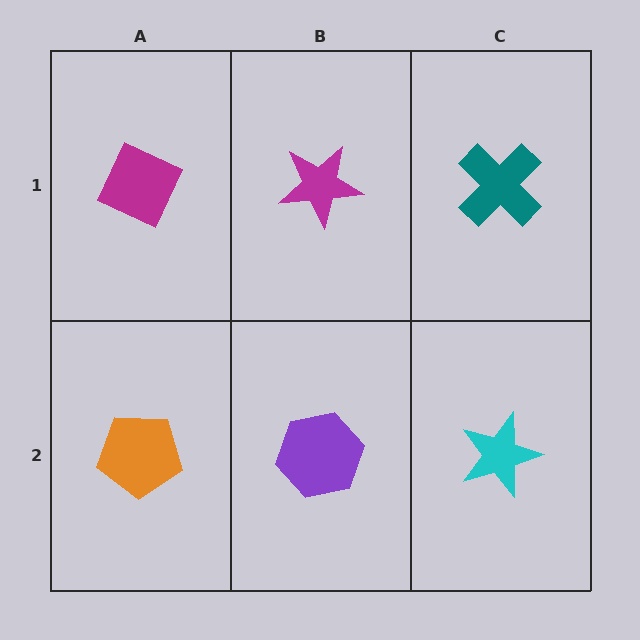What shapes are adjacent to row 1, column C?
A cyan star (row 2, column C), a magenta star (row 1, column B).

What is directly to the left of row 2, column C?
A purple hexagon.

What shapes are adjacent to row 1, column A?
An orange pentagon (row 2, column A), a magenta star (row 1, column B).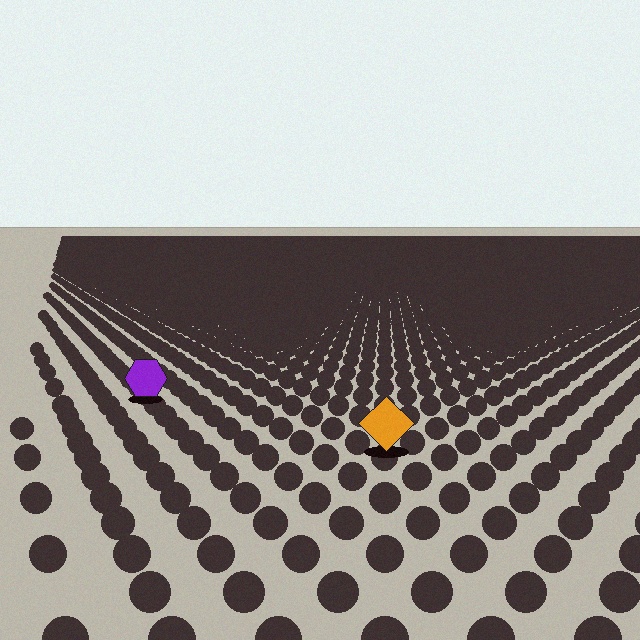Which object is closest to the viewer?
The orange diamond is closest. The texture marks near it are larger and more spread out.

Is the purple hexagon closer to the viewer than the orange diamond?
No. The orange diamond is closer — you can tell from the texture gradient: the ground texture is coarser near it.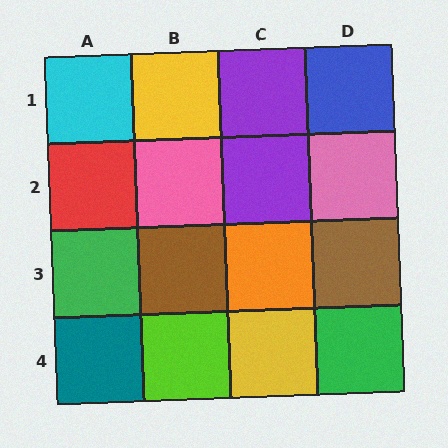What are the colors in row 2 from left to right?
Red, pink, purple, pink.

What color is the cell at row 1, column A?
Cyan.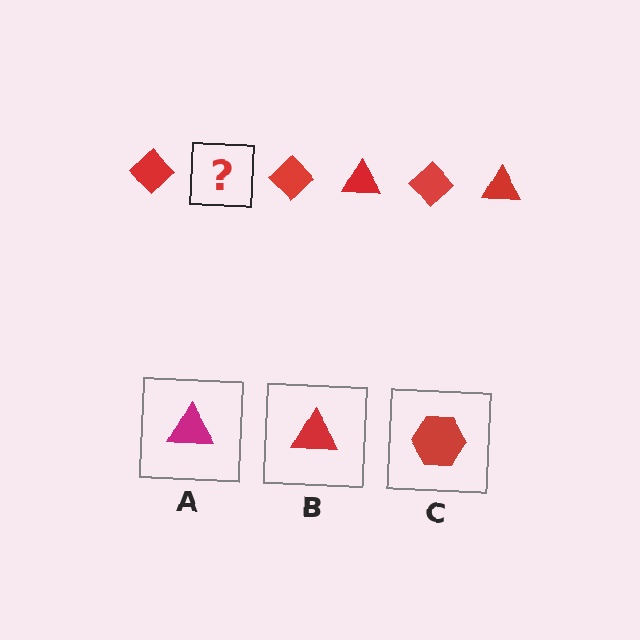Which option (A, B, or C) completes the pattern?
B.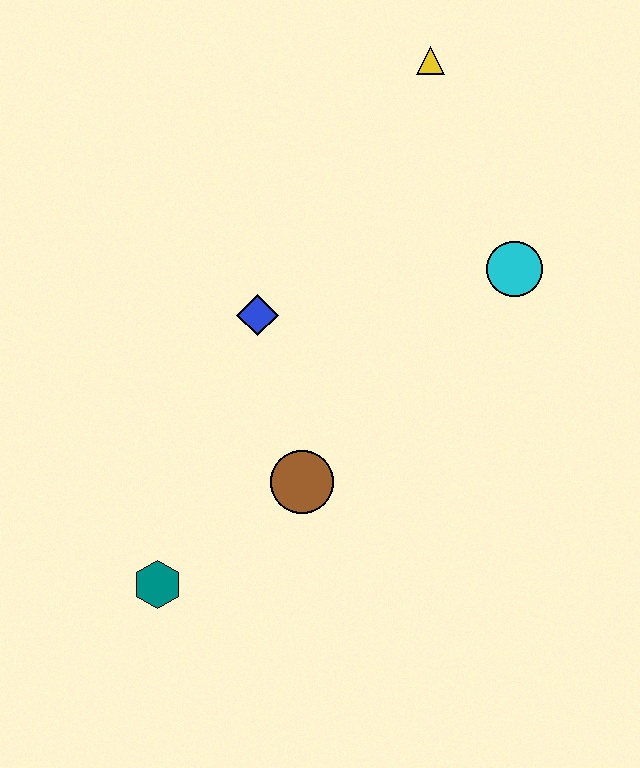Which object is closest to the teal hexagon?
The brown circle is closest to the teal hexagon.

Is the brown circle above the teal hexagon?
Yes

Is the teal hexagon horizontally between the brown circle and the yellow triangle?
No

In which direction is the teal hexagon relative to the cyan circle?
The teal hexagon is to the left of the cyan circle.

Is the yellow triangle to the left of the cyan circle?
Yes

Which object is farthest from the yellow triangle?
The teal hexagon is farthest from the yellow triangle.